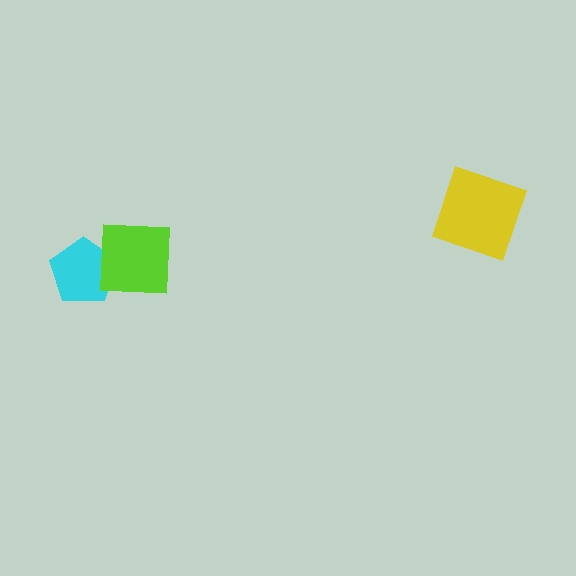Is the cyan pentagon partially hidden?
Yes, it is partially covered by another shape.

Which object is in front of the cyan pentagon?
The lime square is in front of the cyan pentagon.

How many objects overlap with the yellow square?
0 objects overlap with the yellow square.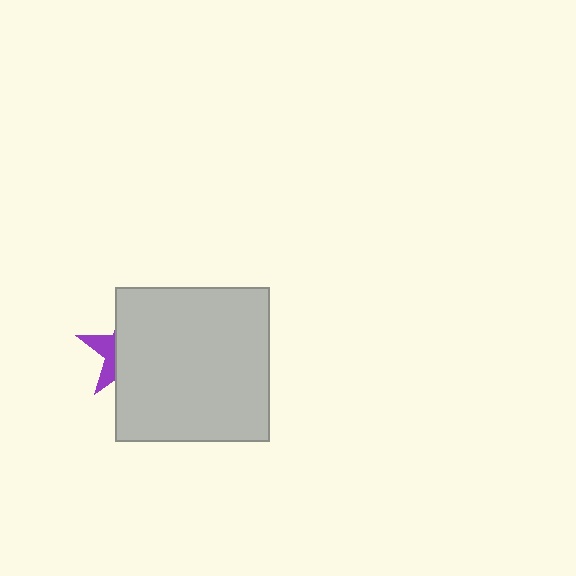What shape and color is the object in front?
The object in front is a light gray square.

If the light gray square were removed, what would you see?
You would see the complete purple star.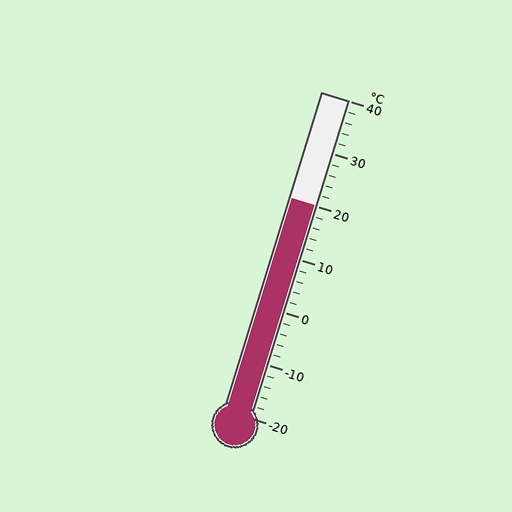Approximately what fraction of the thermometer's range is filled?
The thermometer is filled to approximately 65% of its range.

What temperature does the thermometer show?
The thermometer shows approximately 20°C.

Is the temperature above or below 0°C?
The temperature is above 0°C.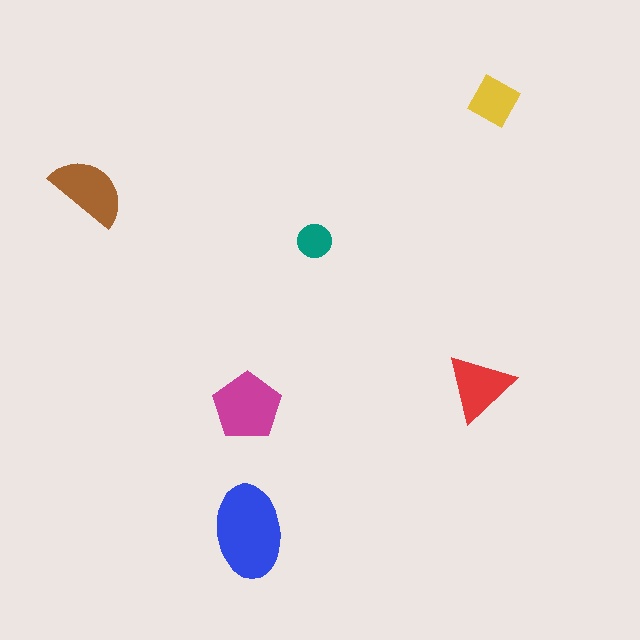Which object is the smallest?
The teal circle.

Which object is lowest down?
The blue ellipse is bottommost.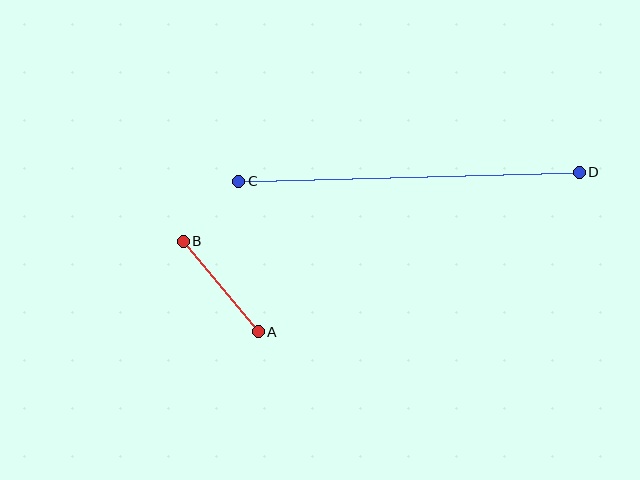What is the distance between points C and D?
The distance is approximately 341 pixels.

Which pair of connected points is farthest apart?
Points C and D are farthest apart.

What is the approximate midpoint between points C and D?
The midpoint is at approximately (409, 177) pixels.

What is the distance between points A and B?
The distance is approximately 118 pixels.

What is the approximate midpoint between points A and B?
The midpoint is at approximately (221, 286) pixels.